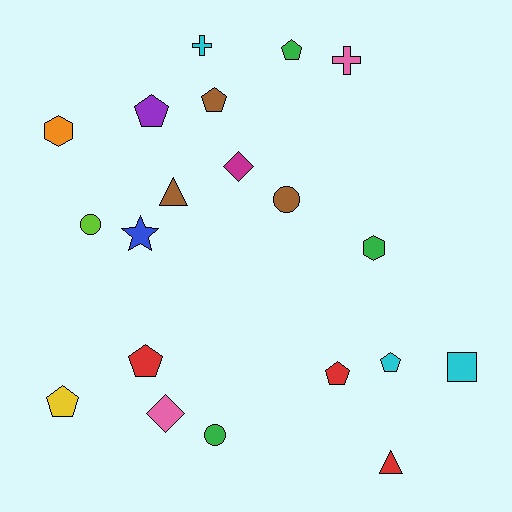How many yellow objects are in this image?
There is 1 yellow object.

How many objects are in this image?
There are 20 objects.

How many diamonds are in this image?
There are 2 diamonds.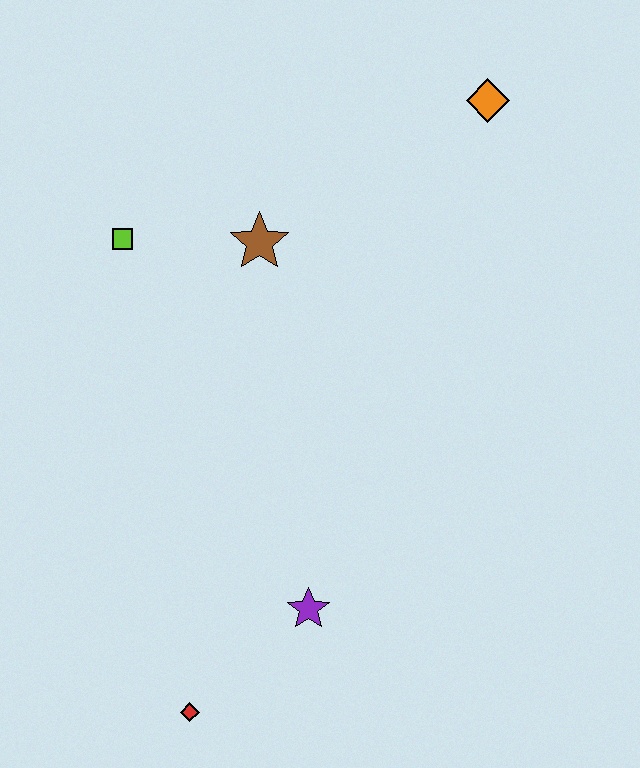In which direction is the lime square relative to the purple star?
The lime square is above the purple star.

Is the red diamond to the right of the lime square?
Yes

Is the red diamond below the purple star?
Yes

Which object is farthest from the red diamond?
The orange diamond is farthest from the red diamond.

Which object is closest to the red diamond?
The purple star is closest to the red diamond.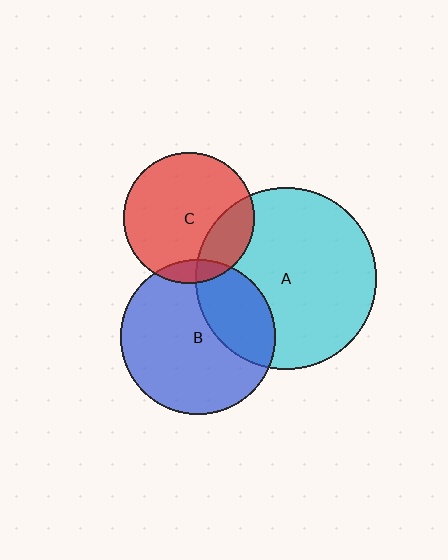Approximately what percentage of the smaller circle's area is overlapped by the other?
Approximately 25%.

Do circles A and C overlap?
Yes.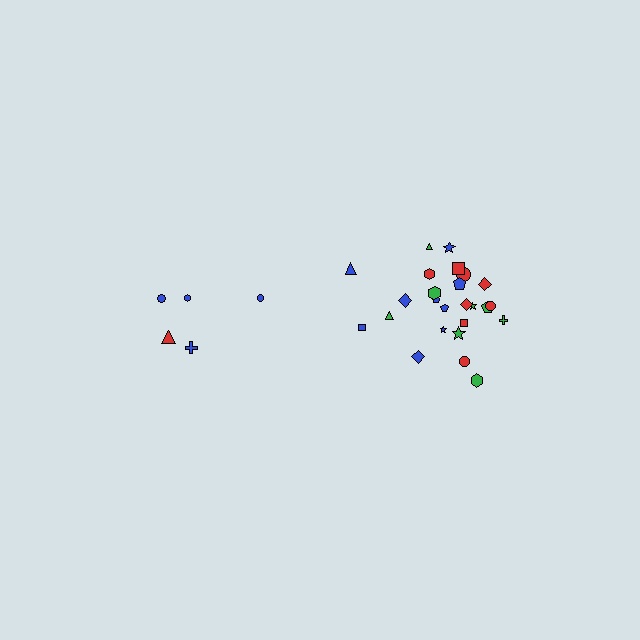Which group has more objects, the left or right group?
The right group.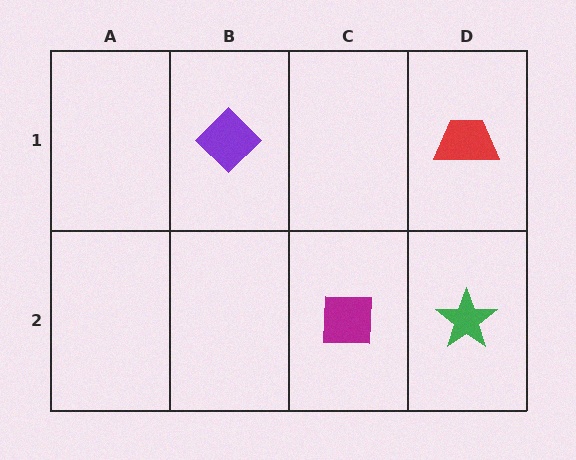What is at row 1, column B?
A purple diamond.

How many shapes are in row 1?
2 shapes.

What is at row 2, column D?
A green star.